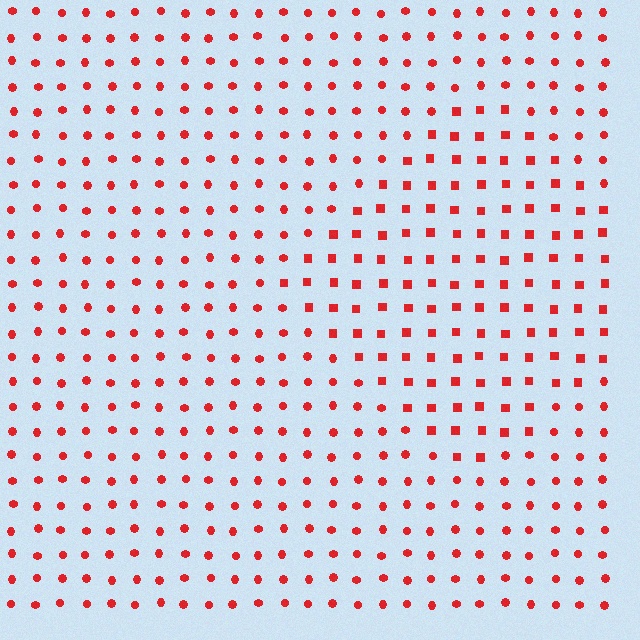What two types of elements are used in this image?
The image uses squares inside the diamond region and circles outside it.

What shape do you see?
I see a diamond.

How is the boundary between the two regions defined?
The boundary is defined by a change in element shape: squares inside vs. circles outside. All elements share the same color and spacing.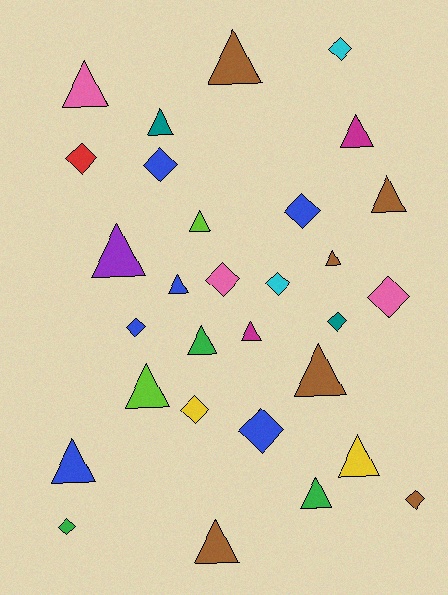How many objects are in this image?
There are 30 objects.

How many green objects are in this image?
There are 3 green objects.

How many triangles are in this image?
There are 17 triangles.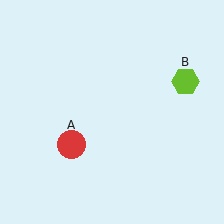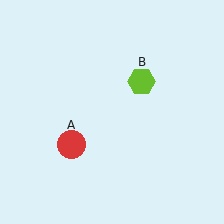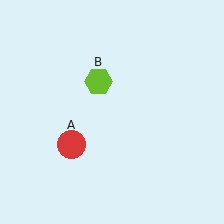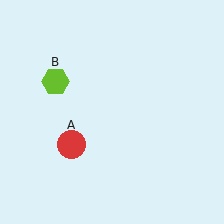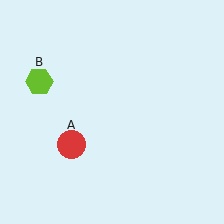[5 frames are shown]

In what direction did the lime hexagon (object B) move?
The lime hexagon (object B) moved left.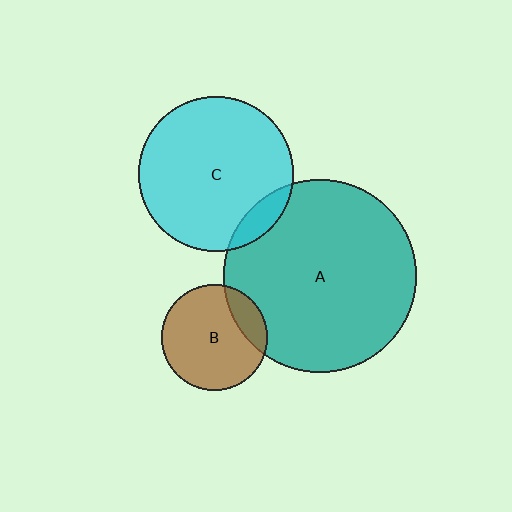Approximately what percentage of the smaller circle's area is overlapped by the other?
Approximately 10%.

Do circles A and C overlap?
Yes.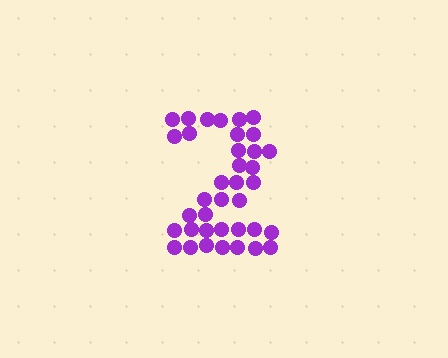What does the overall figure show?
The overall figure shows the digit 2.